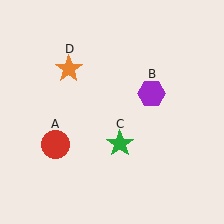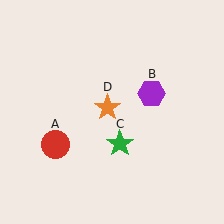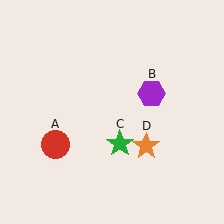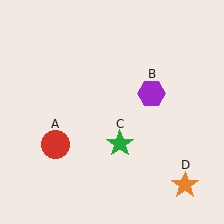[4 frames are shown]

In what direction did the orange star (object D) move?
The orange star (object D) moved down and to the right.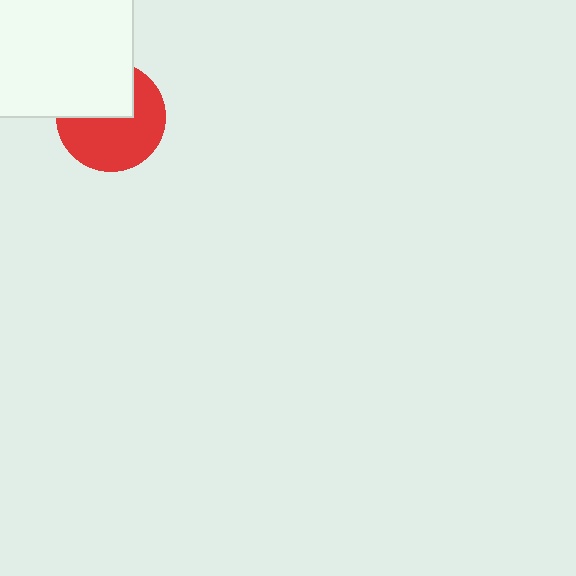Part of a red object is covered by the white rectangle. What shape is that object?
It is a circle.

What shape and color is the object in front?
The object in front is a white rectangle.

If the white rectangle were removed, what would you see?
You would see the complete red circle.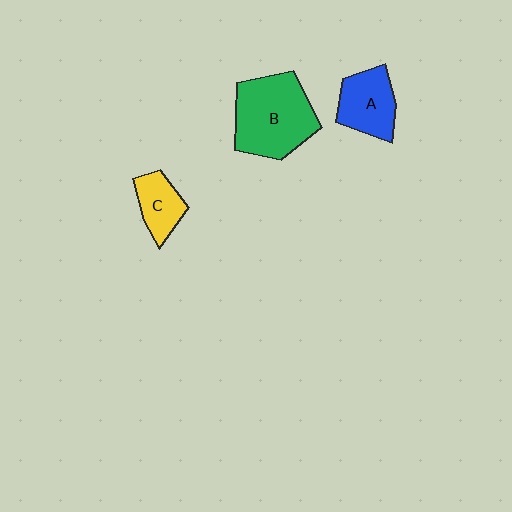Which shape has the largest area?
Shape B (green).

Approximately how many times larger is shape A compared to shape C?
Approximately 1.4 times.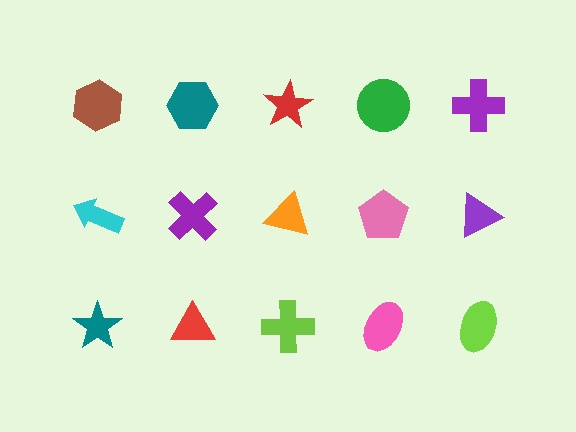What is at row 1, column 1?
A brown hexagon.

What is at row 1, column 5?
A purple cross.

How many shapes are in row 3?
5 shapes.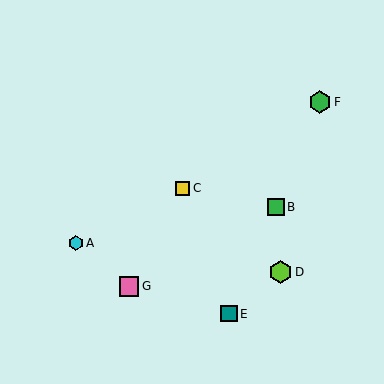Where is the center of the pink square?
The center of the pink square is at (129, 286).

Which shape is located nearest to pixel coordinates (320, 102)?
The green hexagon (labeled F) at (320, 102) is nearest to that location.